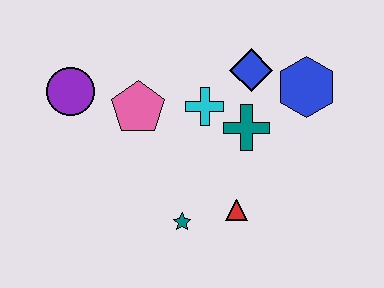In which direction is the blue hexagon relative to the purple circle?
The blue hexagon is to the right of the purple circle.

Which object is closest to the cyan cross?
The teal cross is closest to the cyan cross.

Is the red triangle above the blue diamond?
No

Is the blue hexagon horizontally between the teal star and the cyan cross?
No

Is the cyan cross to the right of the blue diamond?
No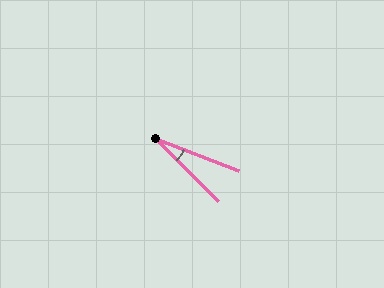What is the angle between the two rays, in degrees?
Approximately 24 degrees.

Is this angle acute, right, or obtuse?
It is acute.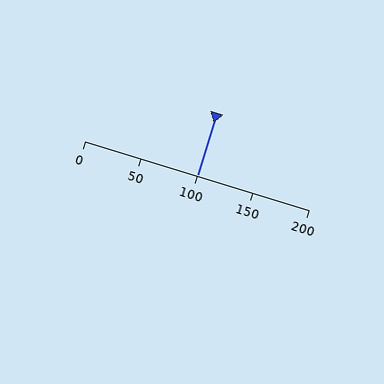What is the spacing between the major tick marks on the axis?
The major ticks are spaced 50 apart.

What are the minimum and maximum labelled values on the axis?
The axis runs from 0 to 200.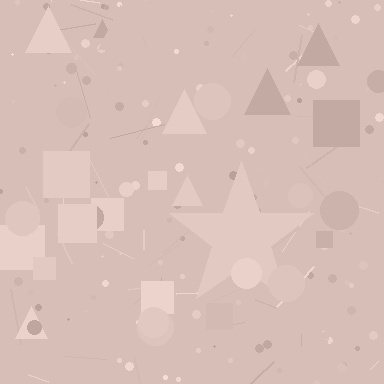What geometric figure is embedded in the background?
A star is embedded in the background.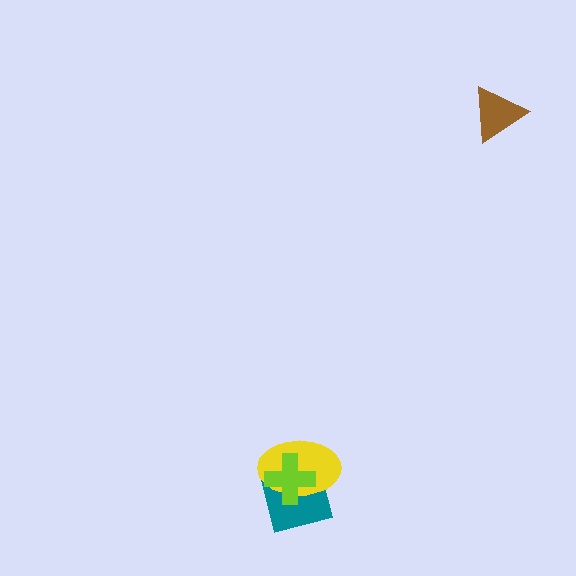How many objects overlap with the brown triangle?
0 objects overlap with the brown triangle.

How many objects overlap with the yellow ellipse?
2 objects overlap with the yellow ellipse.